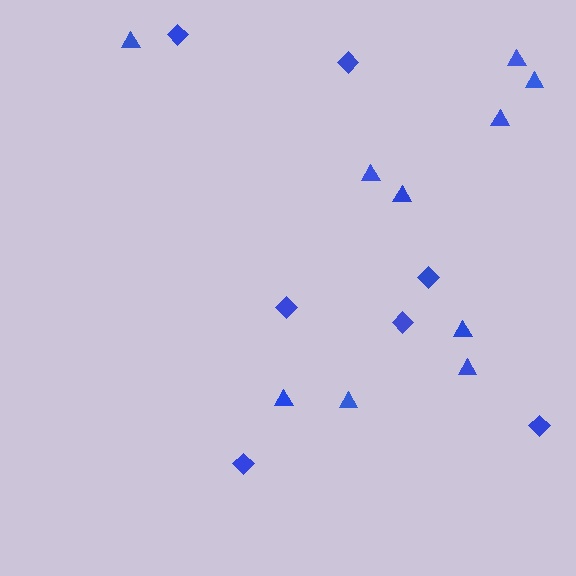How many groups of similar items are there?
There are 2 groups: one group of triangles (10) and one group of diamonds (7).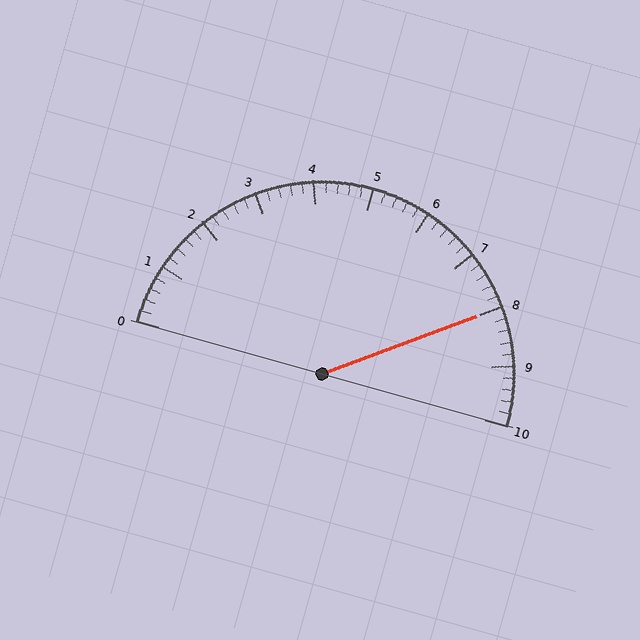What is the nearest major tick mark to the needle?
The nearest major tick mark is 8.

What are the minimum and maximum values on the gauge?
The gauge ranges from 0 to 10.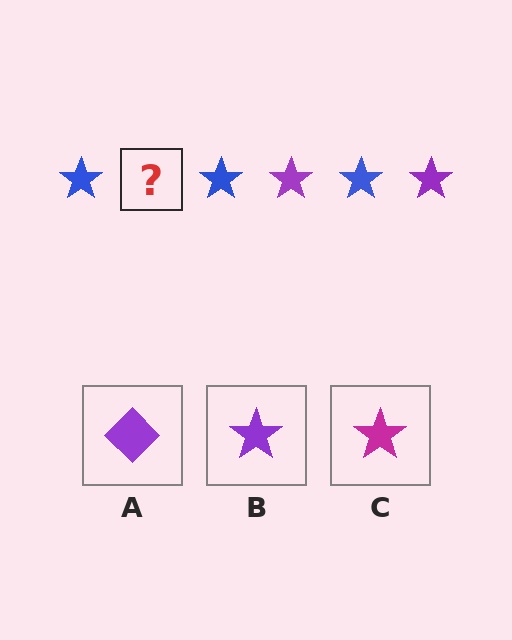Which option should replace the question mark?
Option B.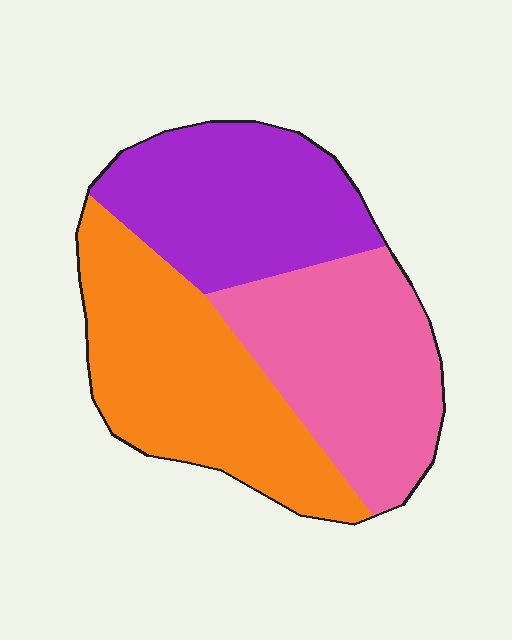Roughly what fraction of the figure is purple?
Purple takes up between a sixth and a third of the figure.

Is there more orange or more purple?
Orange.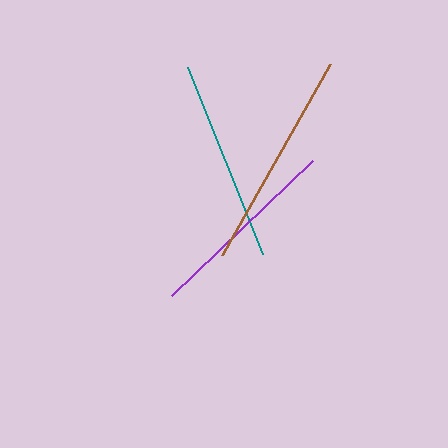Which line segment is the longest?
The brown line is the longest at approximately 220 pixels.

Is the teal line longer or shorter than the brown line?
The brown line is longer than the teal line.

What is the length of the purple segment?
The purple segment is approximately 195 pixels long.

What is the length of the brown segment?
The brown segment is approximately 220 pixels long.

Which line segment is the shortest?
The purple line is the shortest at approximately 195 pixels.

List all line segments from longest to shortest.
From longest to shortest: brown, teal, purple.